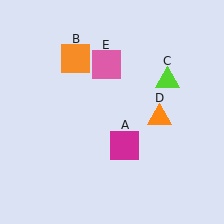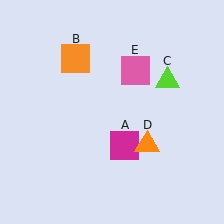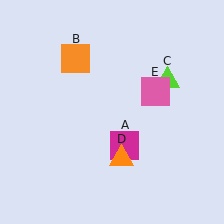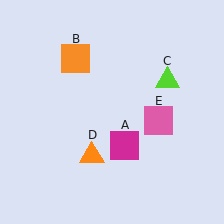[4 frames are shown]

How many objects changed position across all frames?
2 objects changed position: orange triangle (object D), pink square (object E).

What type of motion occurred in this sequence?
The orange triangle (object D), pink square (object E) rotated clockwise around the center of the scene.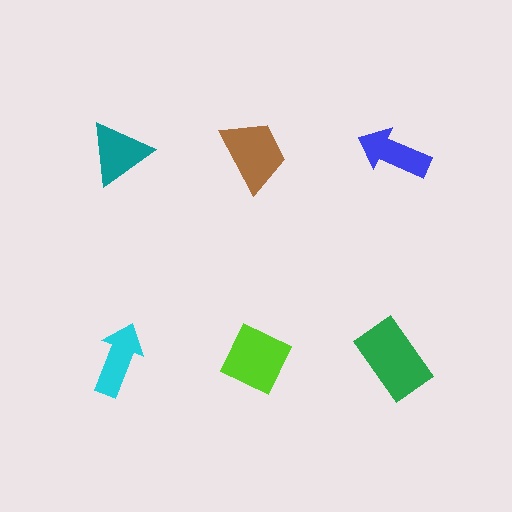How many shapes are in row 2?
3 shapes.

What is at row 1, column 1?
A teal triangle.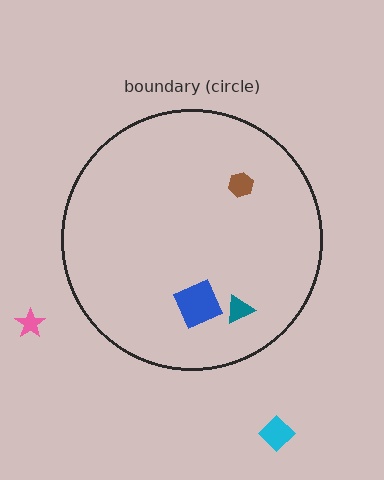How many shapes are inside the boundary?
3 inside, 2 outside.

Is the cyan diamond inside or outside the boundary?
Outside.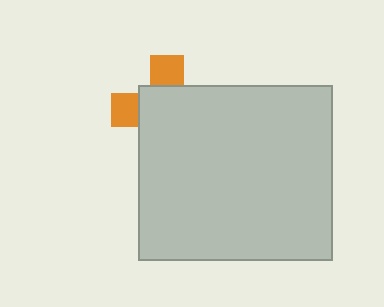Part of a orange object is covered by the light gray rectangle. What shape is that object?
It is a cross.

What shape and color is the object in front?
The object in front is a light gray rectangle.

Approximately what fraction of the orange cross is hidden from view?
Roughly 70% of the orange cross is hidden behind the light gray rectangle.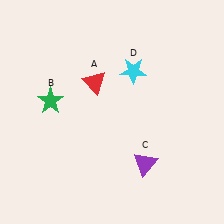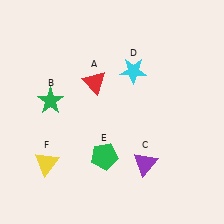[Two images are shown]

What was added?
A green pentagon (E), a yellow triangle (F) were added in Image 2.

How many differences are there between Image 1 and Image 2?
There are 2 differences between the two images.